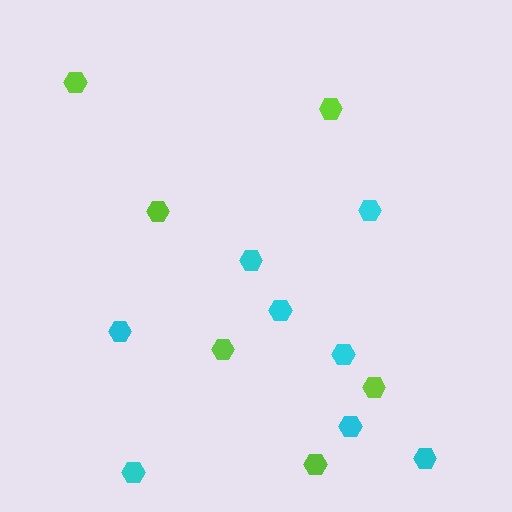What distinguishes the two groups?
There are 2 groups: one group of lime hexagons (6) and one group of cyan hexagons (8).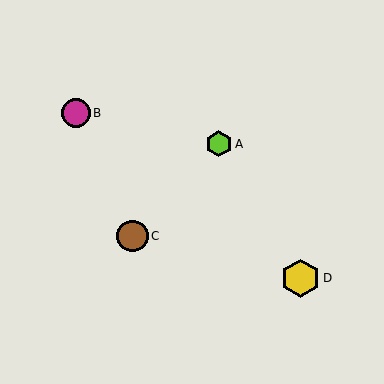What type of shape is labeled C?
Shape C is a brown circle.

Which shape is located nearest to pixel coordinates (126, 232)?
The brown circle (labeled C) at (133, 236) is nearest to that location.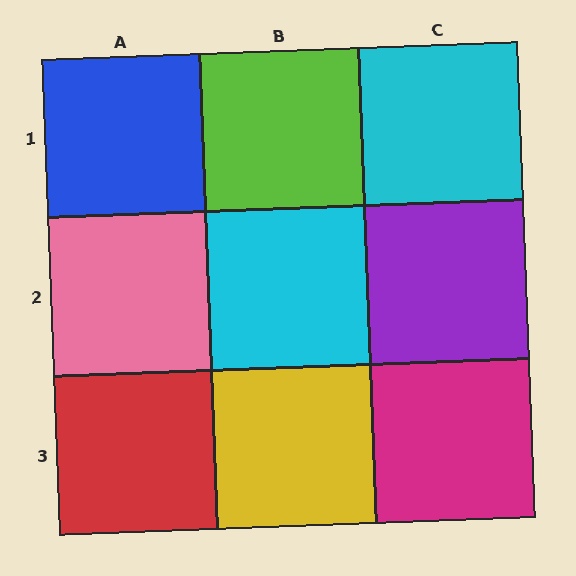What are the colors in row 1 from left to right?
Blue, lime, cyan.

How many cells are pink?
1 cell is pink.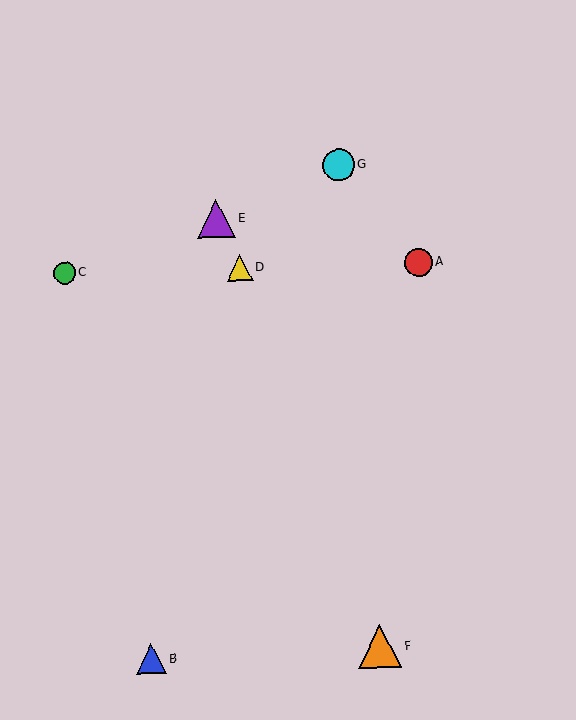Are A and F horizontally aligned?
No, A is at y≈262 and F is at y≈646.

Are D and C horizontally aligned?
Yes, both are at y≈268.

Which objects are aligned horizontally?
Objects A, C, D are aligned horizontally.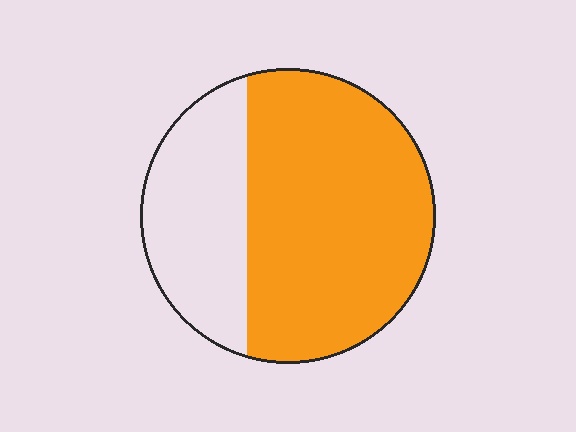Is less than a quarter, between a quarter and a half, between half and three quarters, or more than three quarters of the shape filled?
Between half and three quarters.